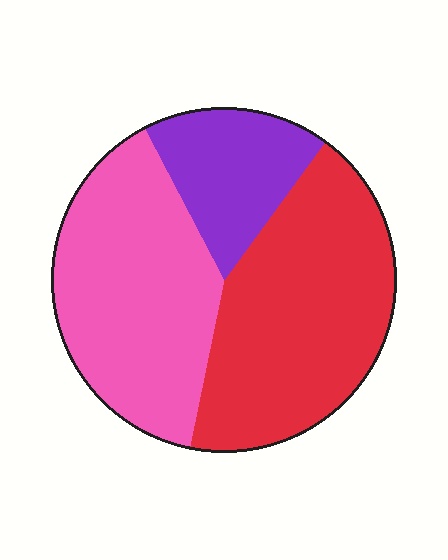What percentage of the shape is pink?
Pink covers 39% of the shape.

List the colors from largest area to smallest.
From largest to smallest: red, pink, purple.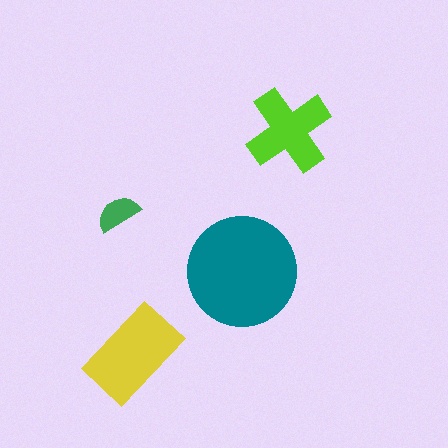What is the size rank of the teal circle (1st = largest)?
1st.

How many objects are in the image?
There are 4 objects in the image.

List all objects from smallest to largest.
The green semicircle, the lime cross, the yellow rectangle, the teal circle.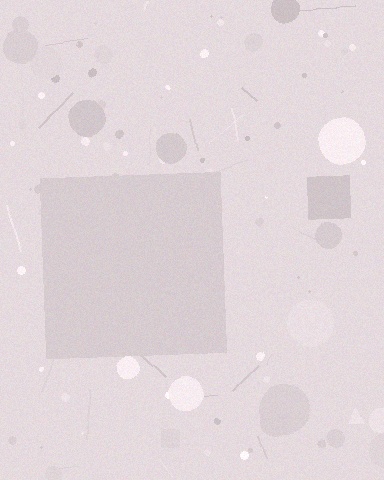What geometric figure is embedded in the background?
A square is embedded in the background.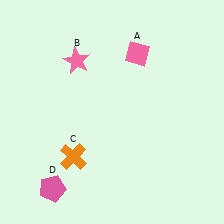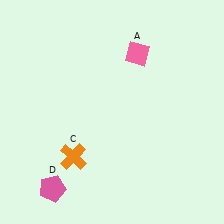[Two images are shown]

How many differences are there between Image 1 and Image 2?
There is 1 difference between the two images.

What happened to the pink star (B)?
The pink star (B) was removed in Image 2. It was in the top-left area of Image 1.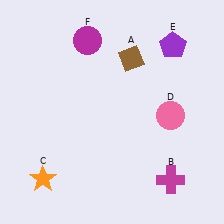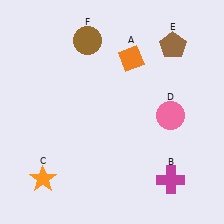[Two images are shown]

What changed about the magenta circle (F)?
In Image 1, F is magenta. In Image 2, it changed to brown.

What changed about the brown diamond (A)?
In Image 1, A is brown. In Image 2, it changed to orange.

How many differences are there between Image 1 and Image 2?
There are 3 differences between the two images.